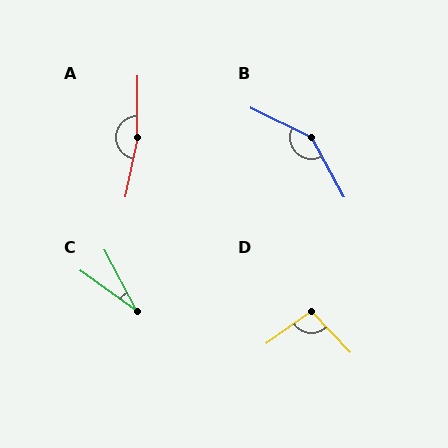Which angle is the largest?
A, at approximately 168 degrees.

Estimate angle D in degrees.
Approximately 98 degrees.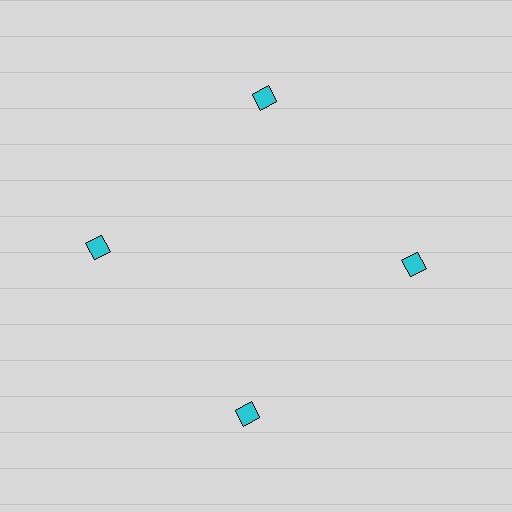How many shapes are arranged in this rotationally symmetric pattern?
There are 4 shapes, arranged in 4 groups of 1.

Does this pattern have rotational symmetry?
Yes, this pattern has 4-fold rotational symmetry. It looks the same after rotating 90 degrees around the center.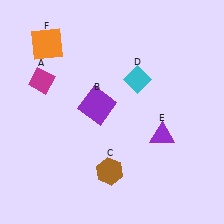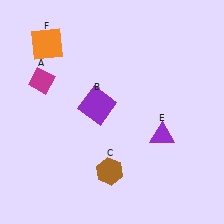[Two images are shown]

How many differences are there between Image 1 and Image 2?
There is 1 difference between the two images.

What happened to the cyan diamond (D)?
The cyan diamond (D) was removed in Image 2. It was in the top-right area of Image 1.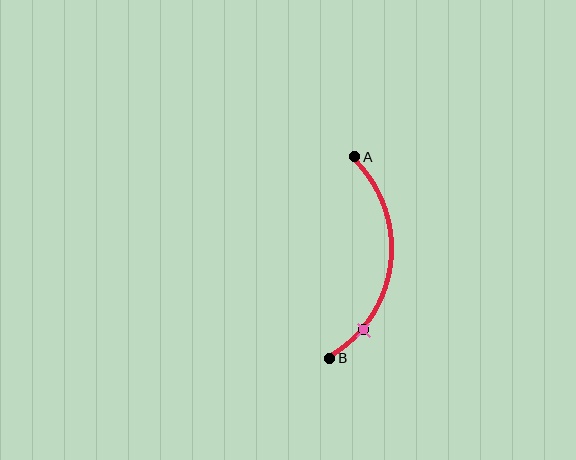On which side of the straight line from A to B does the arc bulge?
The arc bulges to the right of the straight line connecting A and B.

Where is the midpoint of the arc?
The arc midpoint is the point on the curve farthest from the straight line joining A and B. It sits to the right of that line.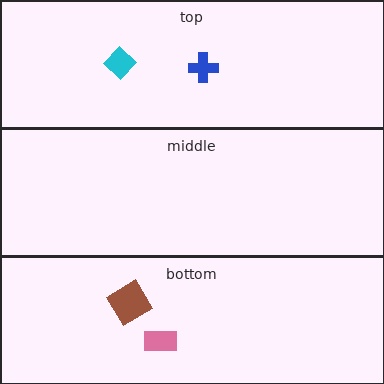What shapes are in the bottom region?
The pink rectangle, the brown diamond.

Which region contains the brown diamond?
The bottom region.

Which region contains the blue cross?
The top region.